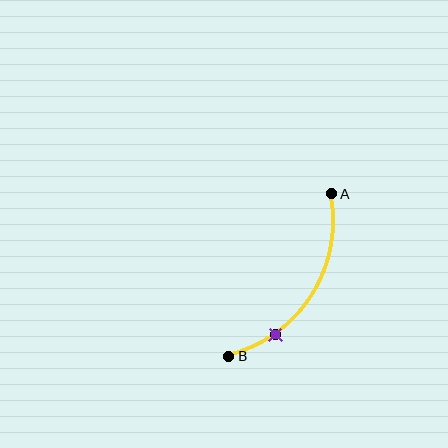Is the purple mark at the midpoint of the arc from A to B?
No. The purple mark lies on the arc but is closer to endpoint B. The arc midpoint would be at the point on the curve equidistant along the arc from both A and B.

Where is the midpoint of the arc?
The arc midpoint is the point on the curve farthest from the straight line joining A and B. It sits to the right of that line.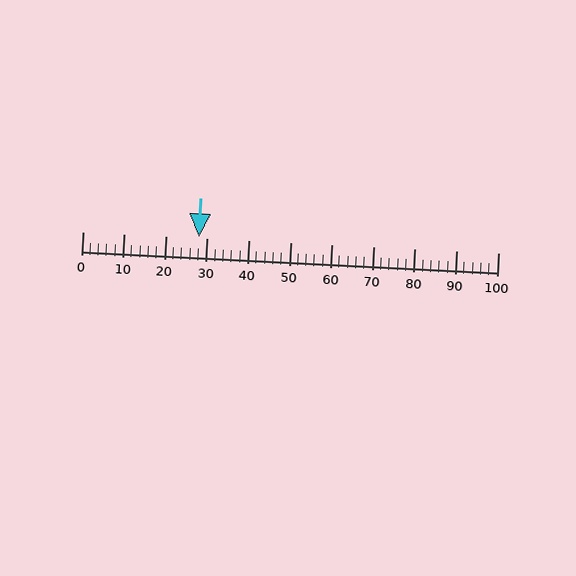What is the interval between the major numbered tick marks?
The major tick marks are spaced 10 units apart.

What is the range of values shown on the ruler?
The ruler shows values from 0 to 100.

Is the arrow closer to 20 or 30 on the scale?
The arrow is closer to 30.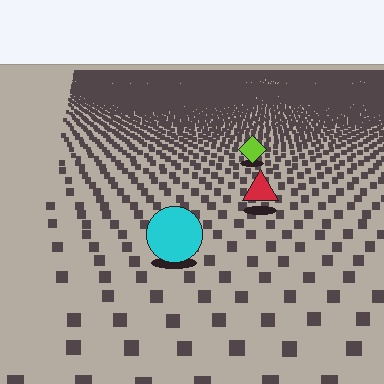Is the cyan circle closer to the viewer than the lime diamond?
Yes. The cyan circle is closer — you can tell from the texture gradient: the ground texture is coarser near it.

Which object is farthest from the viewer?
The lime diamond is farthest from the viewer. It appears smaller and the ground texture around it is denser.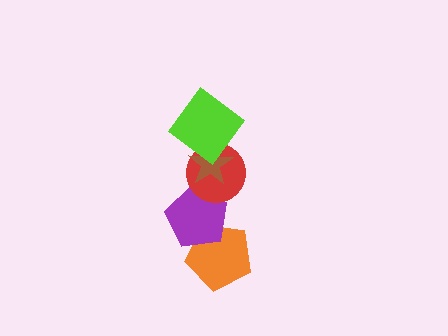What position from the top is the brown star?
The brown star is 2nd from the top.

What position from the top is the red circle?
The red circle is 3rd from the top.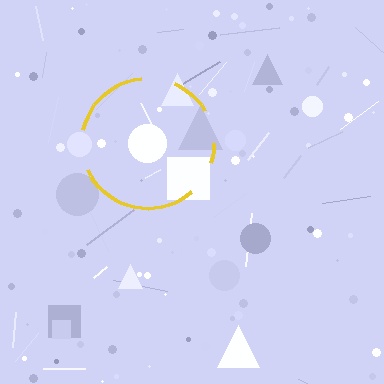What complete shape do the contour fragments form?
The contour fragments form a circle.